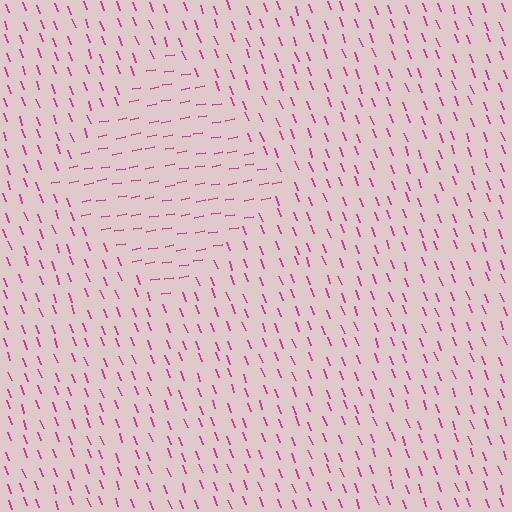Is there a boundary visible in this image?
Yes, there is a texture boundary formed by a change in line orientation.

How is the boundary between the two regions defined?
The boundary is defined purely by a change in line orientation (approximately 80 degrees difference). All lines are the same color and thickness.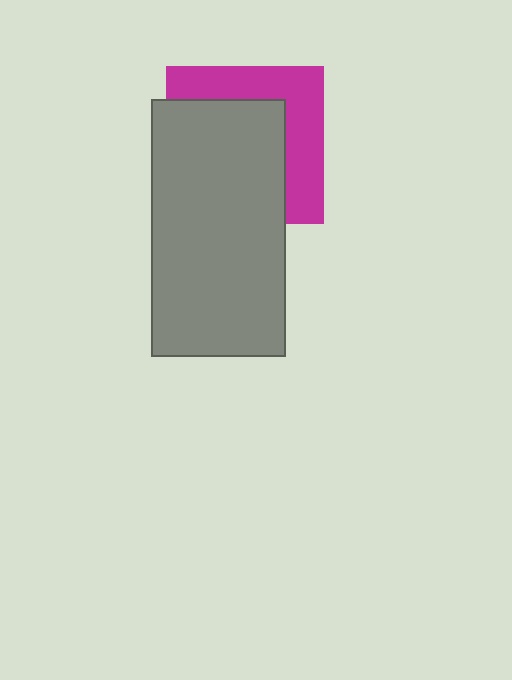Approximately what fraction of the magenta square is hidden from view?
Roughly 60% of the magenta square is hidden behind the gray rectangle.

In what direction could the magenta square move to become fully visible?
The magenta square could move toward the upper-right. That would shift it out from behind the gray rectangle entirely.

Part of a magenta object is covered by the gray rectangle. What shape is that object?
It is a square.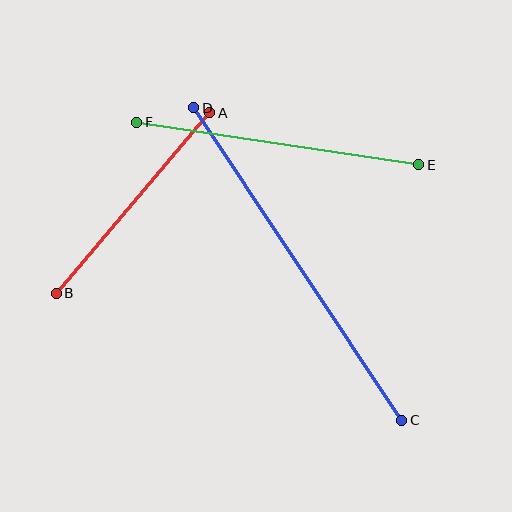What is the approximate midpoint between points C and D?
The midpoint is at approximately (298, 264) pixels.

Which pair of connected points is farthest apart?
Points C and D are farthest apart.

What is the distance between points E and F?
The distance is approximately 285 pixels.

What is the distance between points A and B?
The distance is approximately 237 pixels.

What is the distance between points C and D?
The distance is approximately 376 pixels.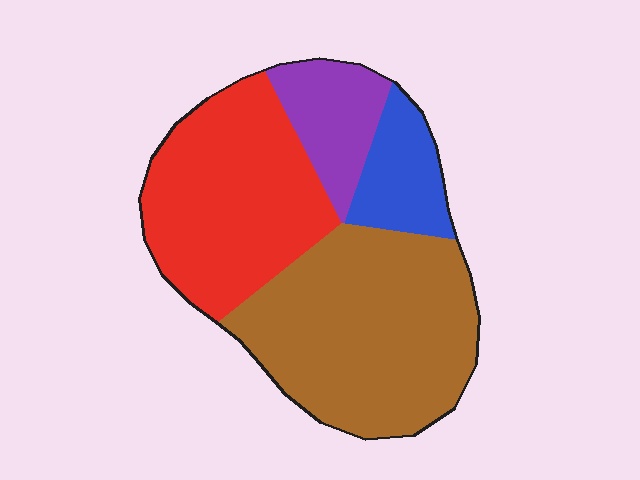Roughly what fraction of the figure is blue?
Blue takes up less than a quarter of the figure.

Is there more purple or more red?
Red.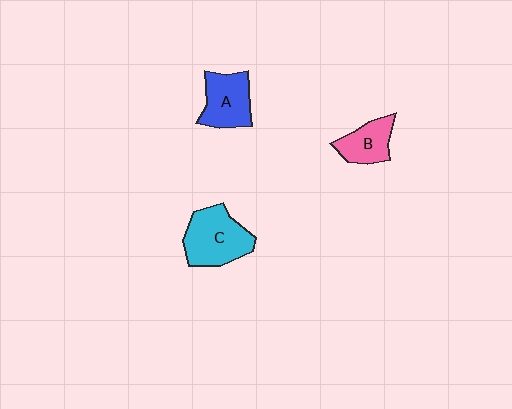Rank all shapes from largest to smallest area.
From largest to smallest: C (cyan), A (blue), B (pink).